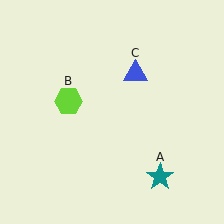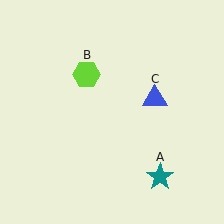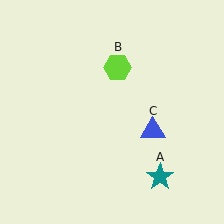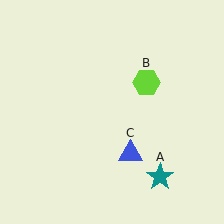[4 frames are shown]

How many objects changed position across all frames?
2 objects changed position: lime hexagon (object B), blue triangle (object C).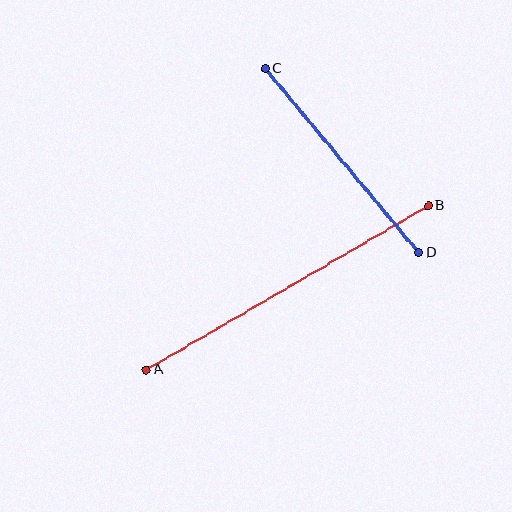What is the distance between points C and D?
The distance is approximately 240 pixels.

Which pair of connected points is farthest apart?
Points A and B are farthest apart.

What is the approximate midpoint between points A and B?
The midpoint is at approximately (287, 288) pixels.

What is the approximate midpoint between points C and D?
The midpoint is at approximately (342, 161) pixels.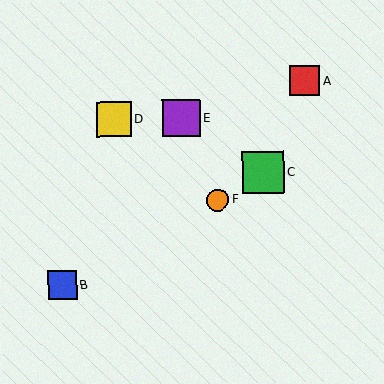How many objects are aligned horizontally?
2 objects (D, E) are aligned horizontally.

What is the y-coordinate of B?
Object B is at y≈285.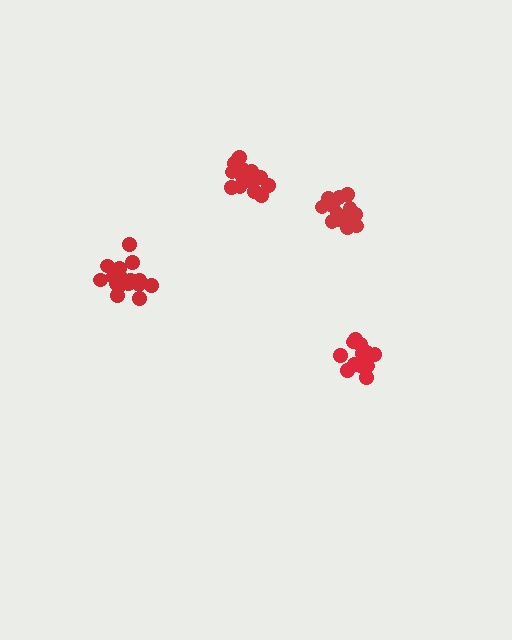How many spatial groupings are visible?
There are 4 spatial groupings.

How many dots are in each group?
Group 1: 20 dots, Group 2: 16 dots, Group 3: 15 dots, Group 4: 15 dots (66 total).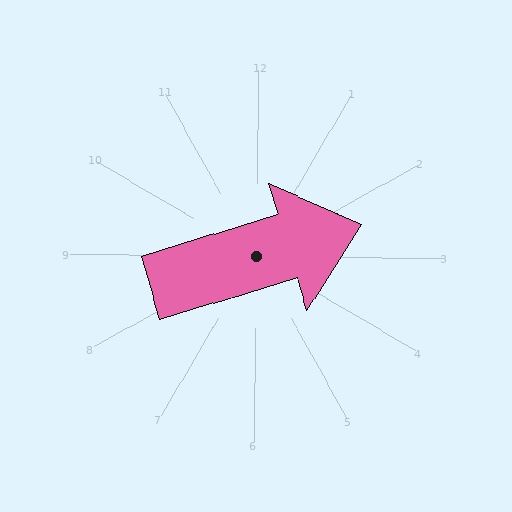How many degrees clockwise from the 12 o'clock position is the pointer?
Approximately 73 degrees.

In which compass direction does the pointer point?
East.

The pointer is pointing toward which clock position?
Roughly 2 o'clock.